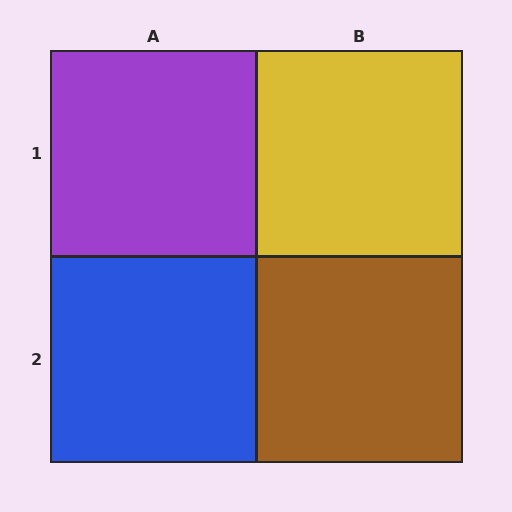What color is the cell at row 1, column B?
Yellow.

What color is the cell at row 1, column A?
Purple.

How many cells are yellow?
1 cell is yellow.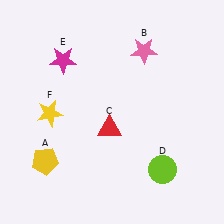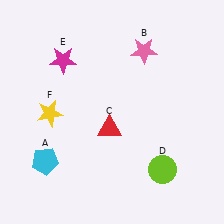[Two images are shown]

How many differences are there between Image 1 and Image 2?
There is 1 difference between the two images.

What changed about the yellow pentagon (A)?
In Image 1, A is yellow. In Image 2, it changed to cyan.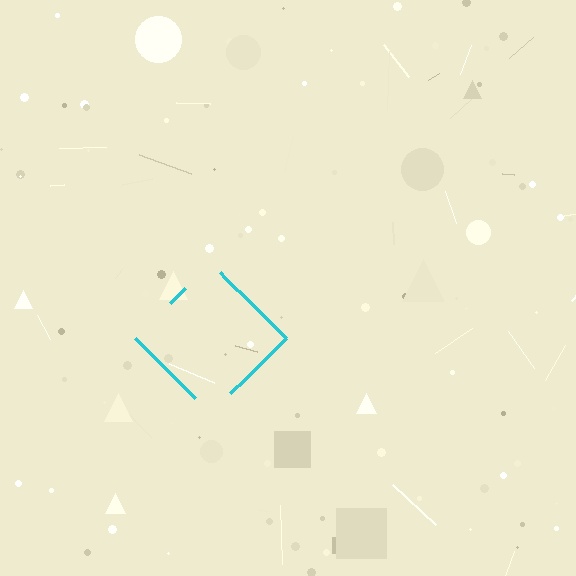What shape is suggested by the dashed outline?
The dashed outline suggests a diamond.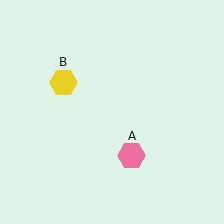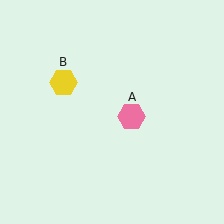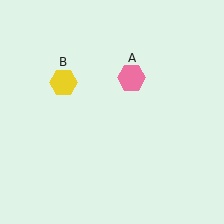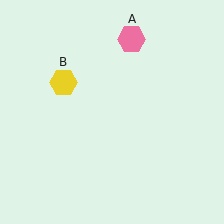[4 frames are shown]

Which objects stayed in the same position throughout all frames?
Yellow hexagon (object B) remained stationary.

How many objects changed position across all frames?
1 object changed position: pink hexagon (object A).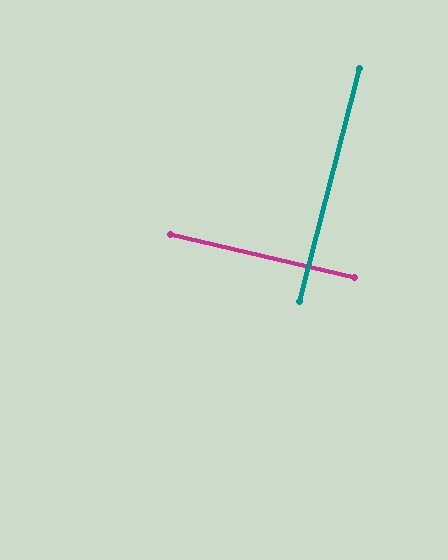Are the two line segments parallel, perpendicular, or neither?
Perpendicular — they meet at approximately 89°.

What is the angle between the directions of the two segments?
Approximately 89 degrees.